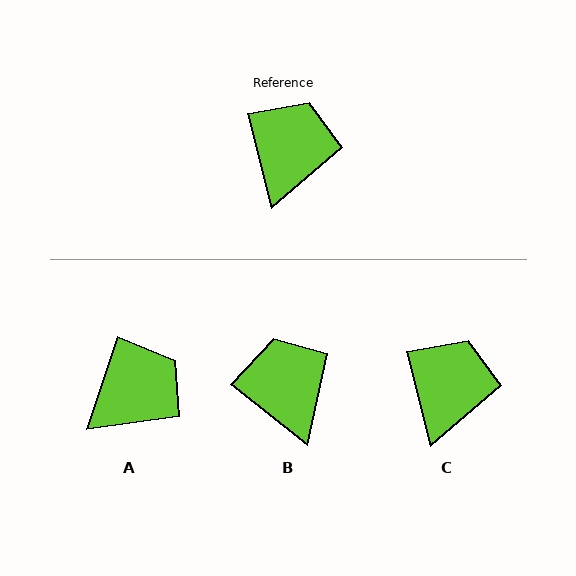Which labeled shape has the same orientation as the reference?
C.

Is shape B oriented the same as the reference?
No, it is off by about 37 degrees.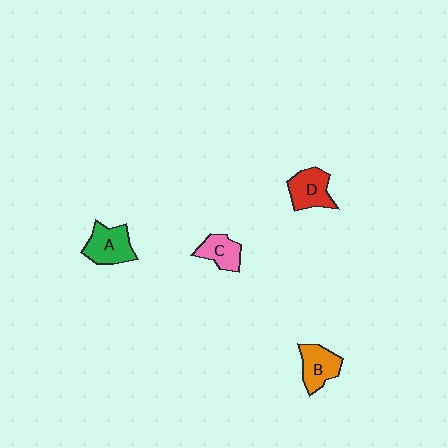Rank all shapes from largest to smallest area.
From largest to smallest: A (green), D (red), B (orange), C (pink).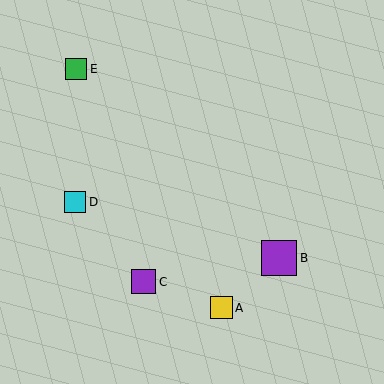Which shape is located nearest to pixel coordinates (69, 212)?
The cyan square (labeled D) at (75, 202) is nearest to that location.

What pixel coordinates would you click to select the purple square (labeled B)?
Click at (279, 258) to select the purple square B.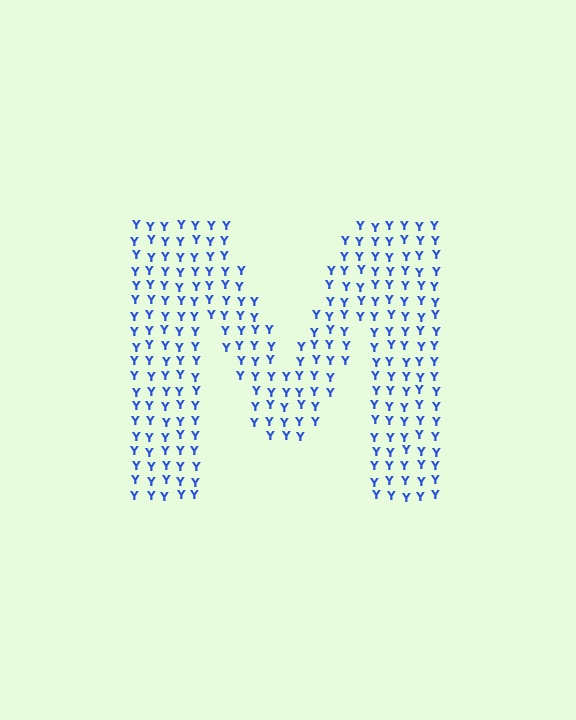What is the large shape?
The large shape is the letter M.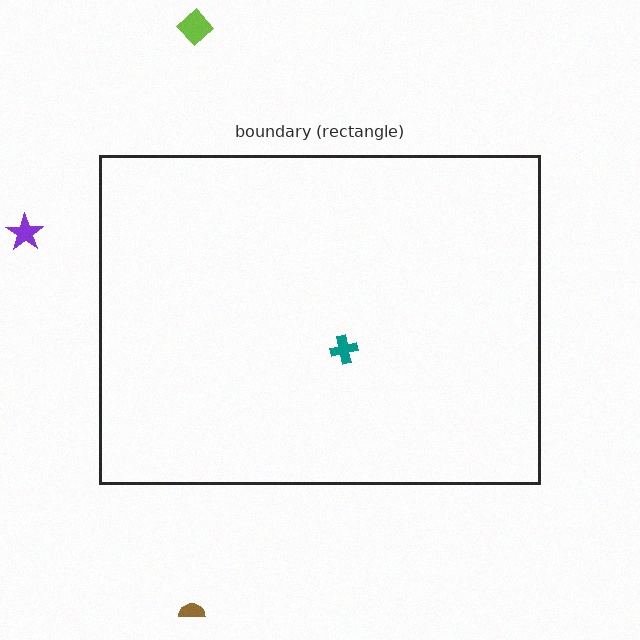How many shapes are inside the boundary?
1 inside, 3 outside.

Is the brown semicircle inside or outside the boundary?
Outside.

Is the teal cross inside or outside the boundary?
Inside.